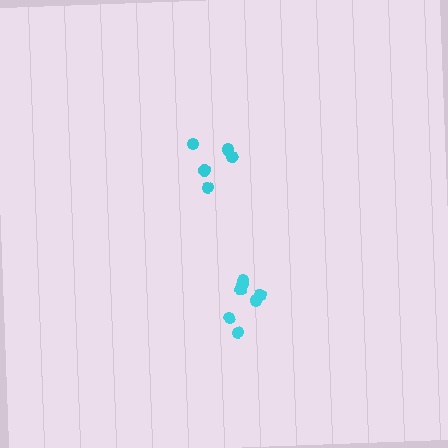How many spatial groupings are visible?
There are 2 spatial groupings.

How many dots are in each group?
Group 1: 5 dots, Group 2: 7 dots (12 total).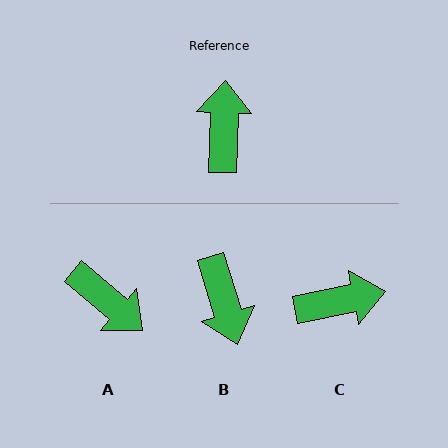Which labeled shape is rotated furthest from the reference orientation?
B, about 161 degrees away.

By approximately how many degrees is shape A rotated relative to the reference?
Approximately 129 degrees clockwise.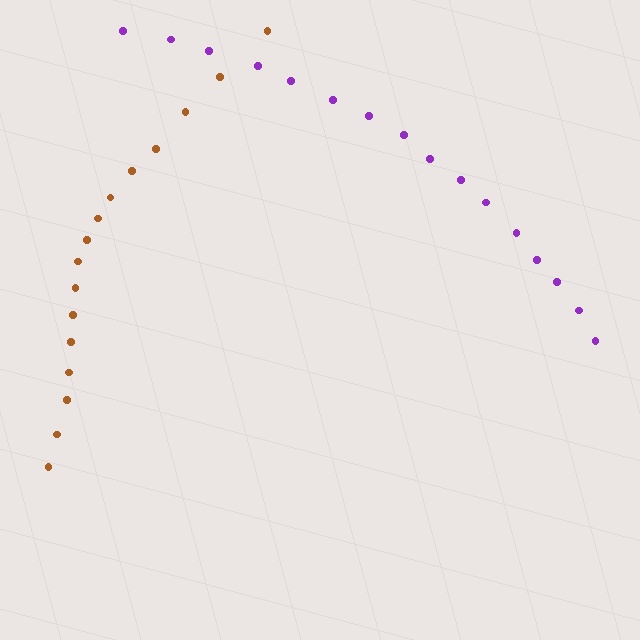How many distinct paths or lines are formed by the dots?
There are 2 distinct paths.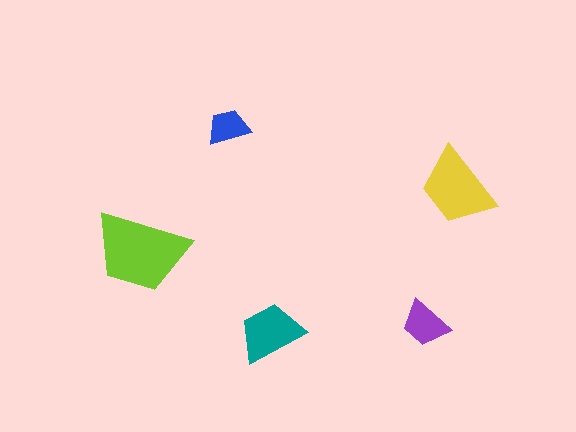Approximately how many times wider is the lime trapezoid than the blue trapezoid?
About 2 times wider.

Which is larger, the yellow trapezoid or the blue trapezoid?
The yellow one.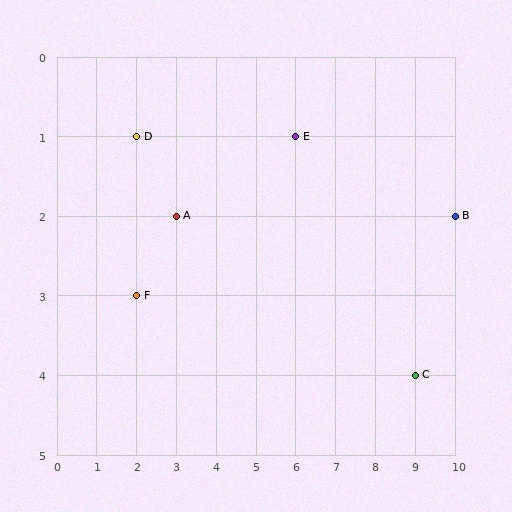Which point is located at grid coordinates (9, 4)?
Point C is at (9, 4).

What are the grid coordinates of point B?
Point B is at grid coordinates (10, 2).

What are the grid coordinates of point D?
Point D is at grid coordinates (2, 1).